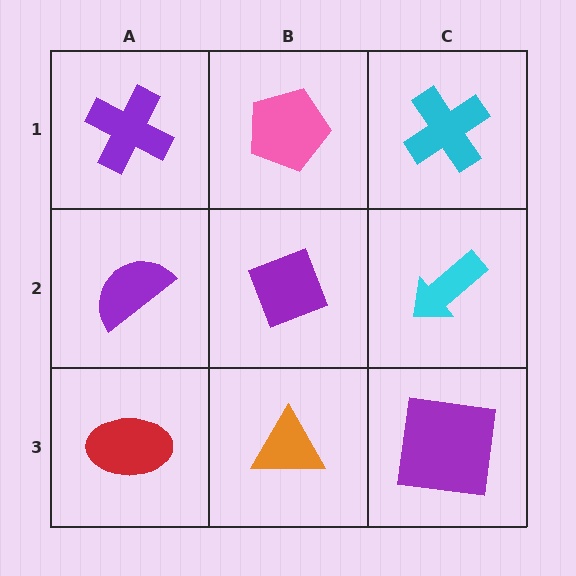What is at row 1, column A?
A purple cross.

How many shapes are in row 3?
3 shapes.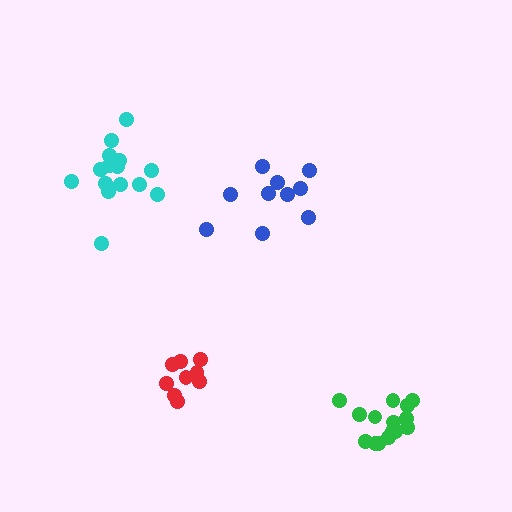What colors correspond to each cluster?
The clusters are colored: cyan, red, green, blue.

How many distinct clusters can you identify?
There are 4 distinct clusters.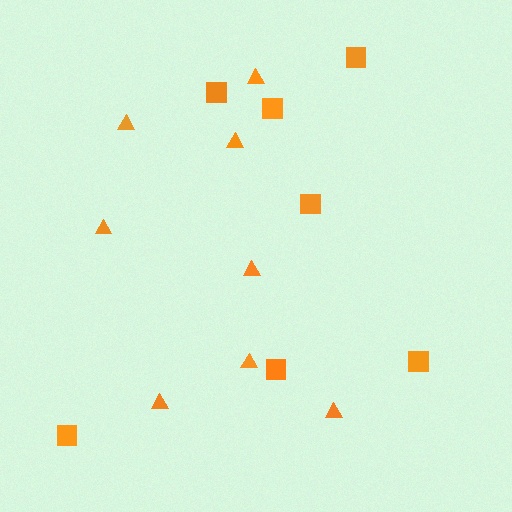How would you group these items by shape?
There are 2 groups: one group of triangles (8) and one group of squares (7).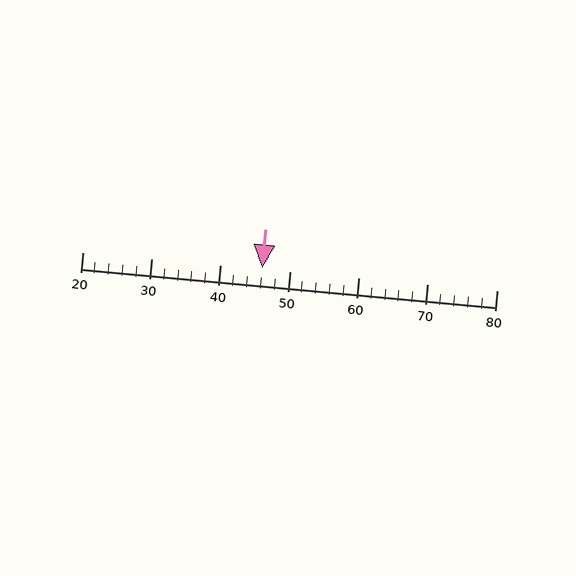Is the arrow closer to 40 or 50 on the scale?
The arrow is closer to 50.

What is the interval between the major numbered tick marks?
The major tick marks are spaced 10 units apart.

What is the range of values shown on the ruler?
The ruler shows values from 20 to 80.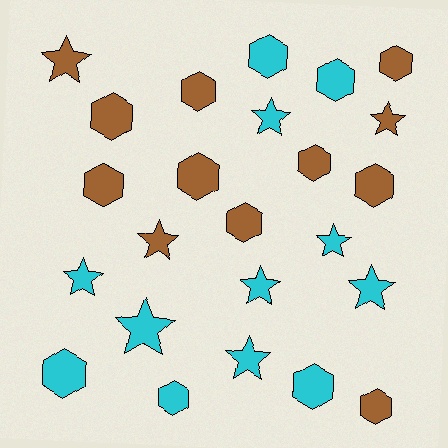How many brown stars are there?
There are 3 brown stars.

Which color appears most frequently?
Cyan, with 12 objects.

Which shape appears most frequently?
Hexagon, with 14 objects.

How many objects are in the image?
There are 24 objects.